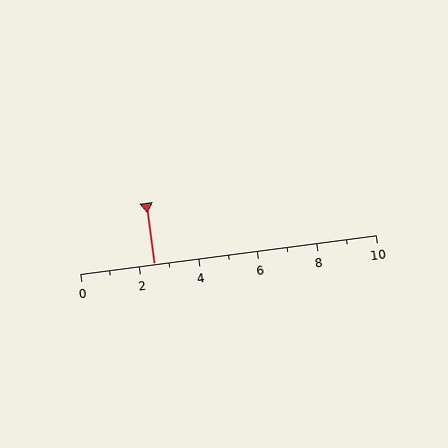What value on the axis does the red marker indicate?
The marker indicates approximately 2.5.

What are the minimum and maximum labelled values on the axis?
The axis runs from 0 to 10.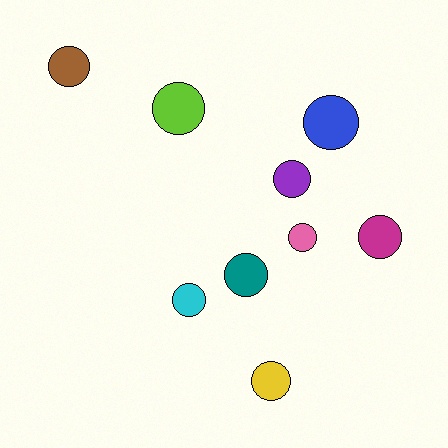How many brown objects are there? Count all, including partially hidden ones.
There is 1 brown object.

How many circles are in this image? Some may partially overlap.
There are 9 circles.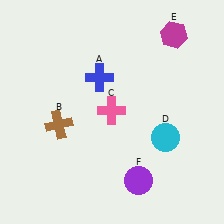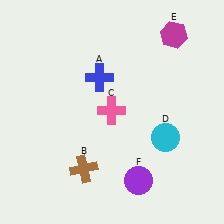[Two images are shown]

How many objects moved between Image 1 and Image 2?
1 object moved between the two images.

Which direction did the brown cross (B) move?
The brown cross (B) moved down.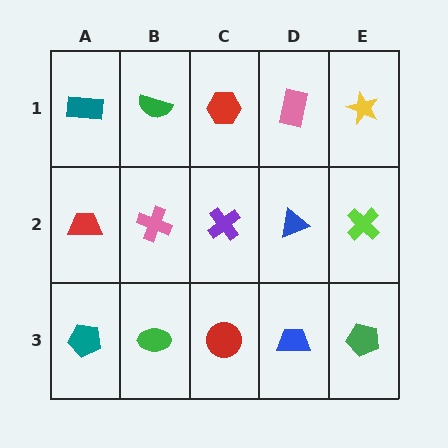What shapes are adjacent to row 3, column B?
A pink cross (row 2, column B), a teal pentagon (row 3, column A), a red circle (row 3, column C).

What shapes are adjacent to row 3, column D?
A blue triangle (row 2, column D), a red circle (row 3, column C), a green pentagon (row 3, column E).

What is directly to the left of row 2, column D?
A purple cross.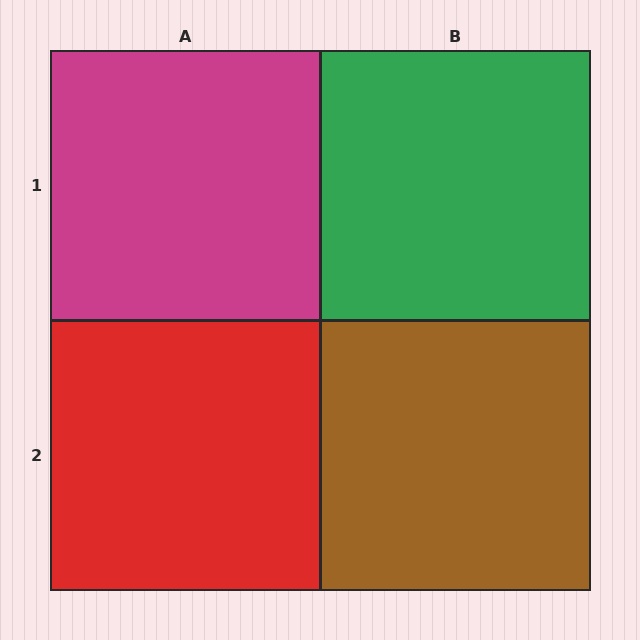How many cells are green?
1 cell is green.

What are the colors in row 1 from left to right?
Magenta, green.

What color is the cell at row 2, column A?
Red.